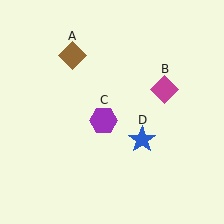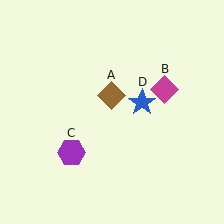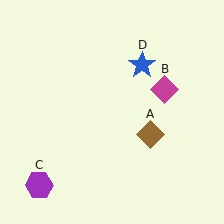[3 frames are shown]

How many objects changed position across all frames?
3 objects changed position: brown diamond (object A), purple hexagon (object C), blue star (object D).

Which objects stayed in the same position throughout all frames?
Magenta diamond (object B) remained stationary.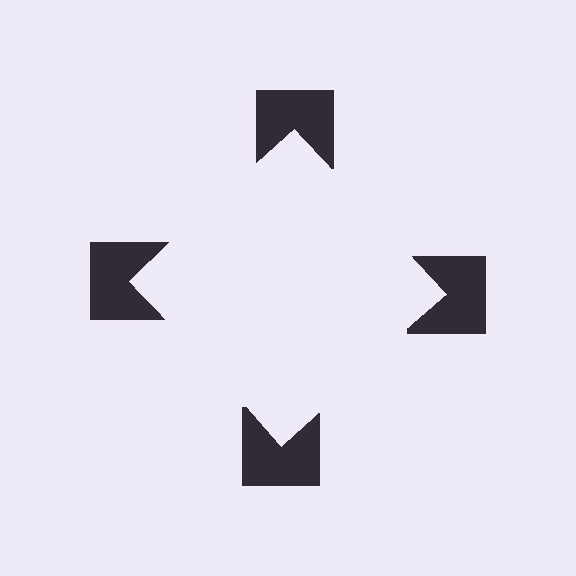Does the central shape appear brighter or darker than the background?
It typically appears slightly brighter than the background, even though no actual brightness change is drawn.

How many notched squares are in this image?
There are 4 — one at each vertex of the illusory square.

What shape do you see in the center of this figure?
An illusory square — its edges are inferred from the aligned wedge cuts in the notched squares, not physically drawn.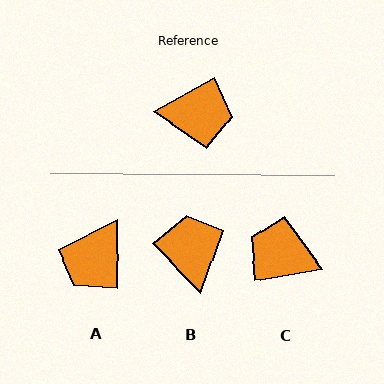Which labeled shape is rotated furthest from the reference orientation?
C, about 161 degrees away.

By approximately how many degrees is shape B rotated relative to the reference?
Approximately 105 degrees counter-clockwise.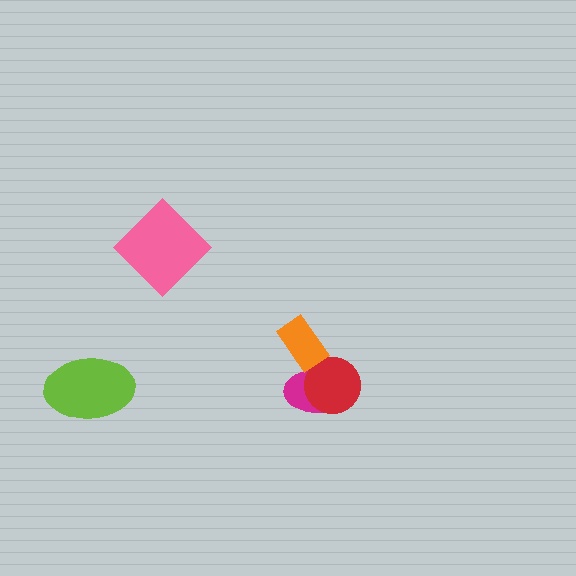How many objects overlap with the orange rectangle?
1 object overlaps with the orange rectangle.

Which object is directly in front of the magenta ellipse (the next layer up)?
The red circle is directly in front of the magenta ellipse.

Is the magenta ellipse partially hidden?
Yes, it is partially covered by another shape.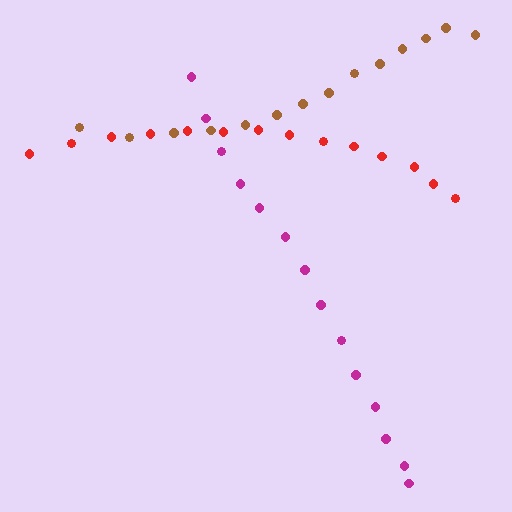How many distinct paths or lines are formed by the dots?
There are 3 distinct paths.